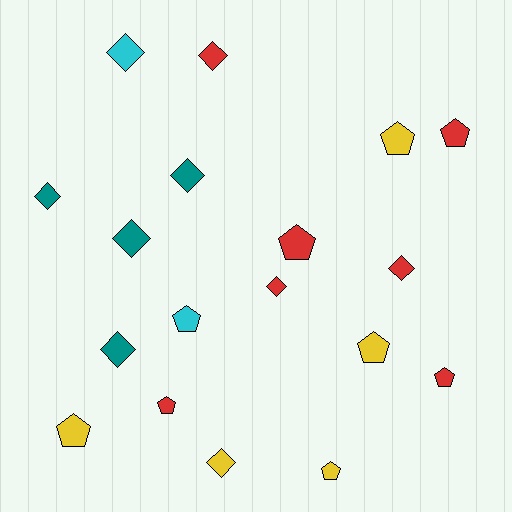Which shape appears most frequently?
Diamond, with 9 objects.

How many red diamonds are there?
There are 3 red diamonds.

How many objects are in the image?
There are 18 objects.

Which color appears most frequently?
Red, with 7 objects.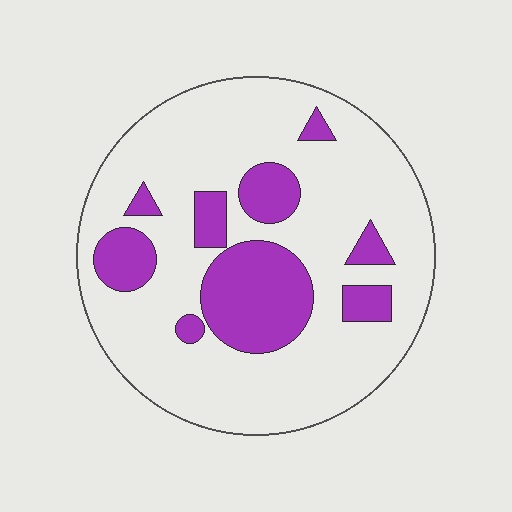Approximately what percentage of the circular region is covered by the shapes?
Approximately 25%.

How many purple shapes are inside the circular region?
9.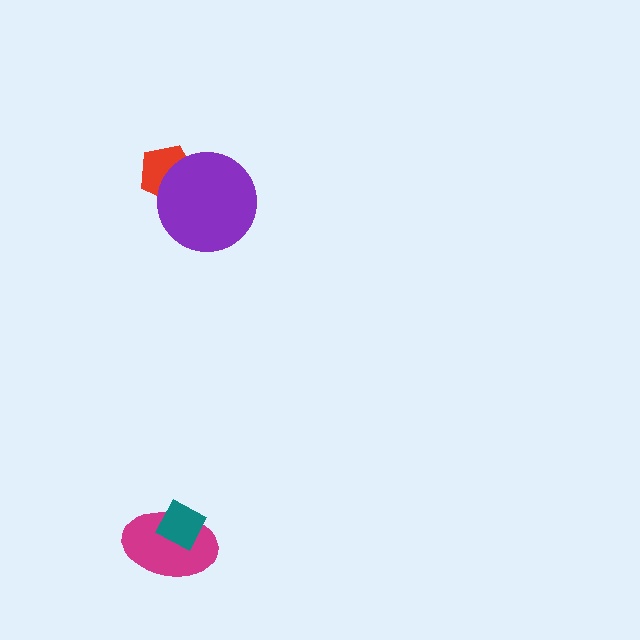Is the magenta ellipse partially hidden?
Yes, it is partially covered by another shape.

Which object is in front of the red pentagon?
The purple circle is in front of the red pentagon.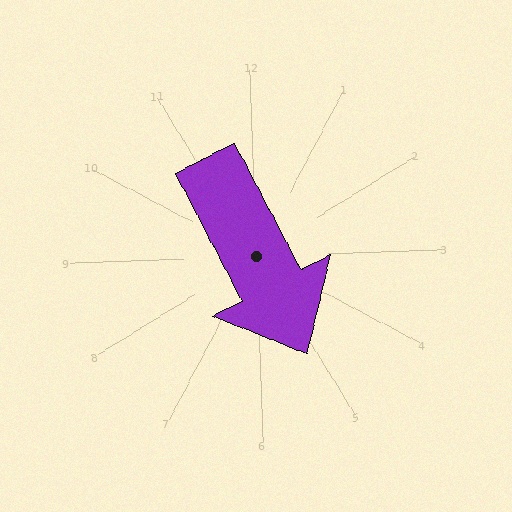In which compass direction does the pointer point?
Southeast.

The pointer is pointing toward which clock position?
Roughly 5 o'clock.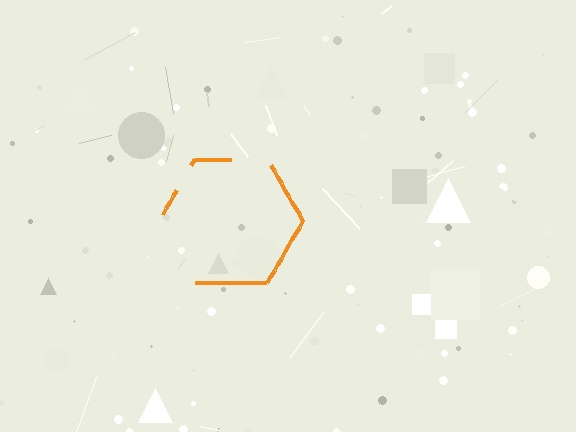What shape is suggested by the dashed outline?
The dashed outline suggests a hexagon.